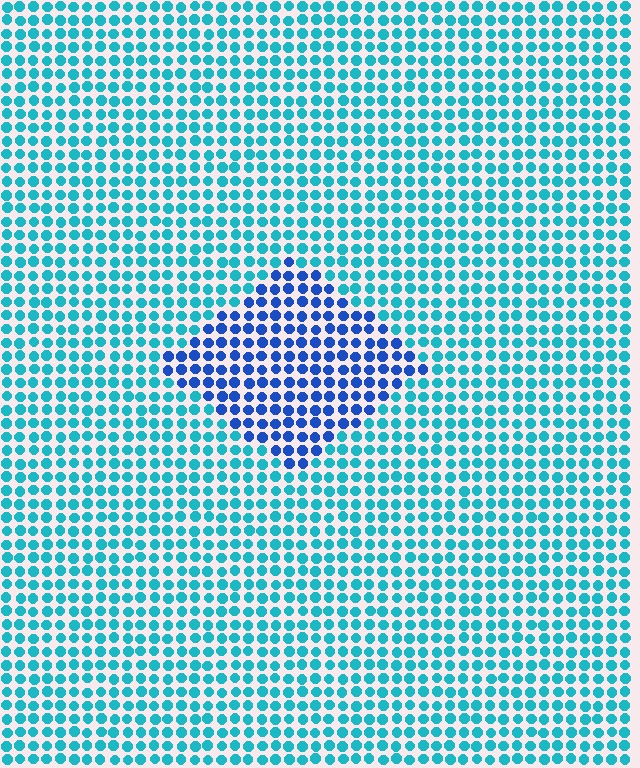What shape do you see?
I see a diamond.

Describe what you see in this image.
The image is filled with small cyan elements in a uniform arrangement. A diamond-shaped region is visible where the elements are tinted to a slightly different hue, forming a subtle color boundary.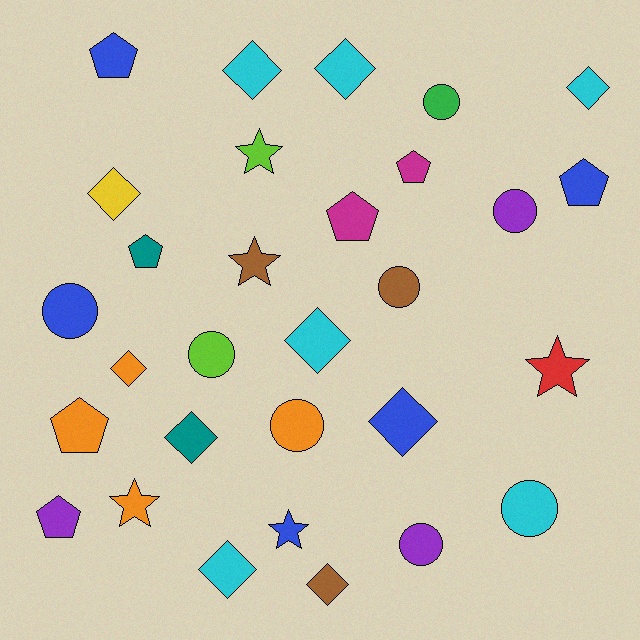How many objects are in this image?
There are 30 objects.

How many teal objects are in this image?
There are 2 teal objects.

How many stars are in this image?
There are 5 stars.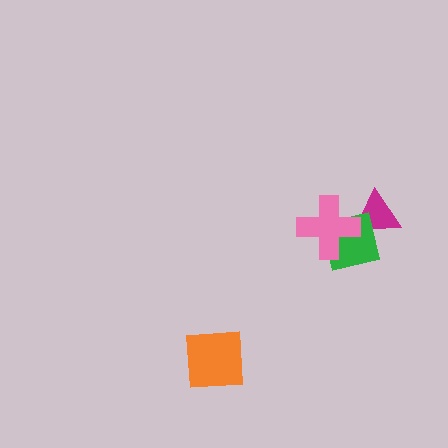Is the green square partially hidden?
Yes, it is partially covered by another shape.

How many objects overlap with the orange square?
0 objects overlap with the orange square.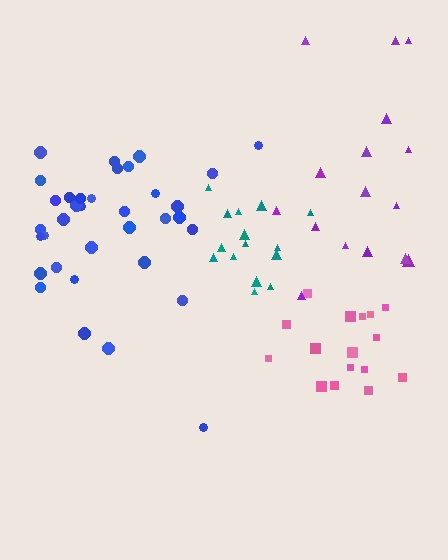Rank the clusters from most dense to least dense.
teal, pink, blue, purple.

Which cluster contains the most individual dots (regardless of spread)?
Blue (35).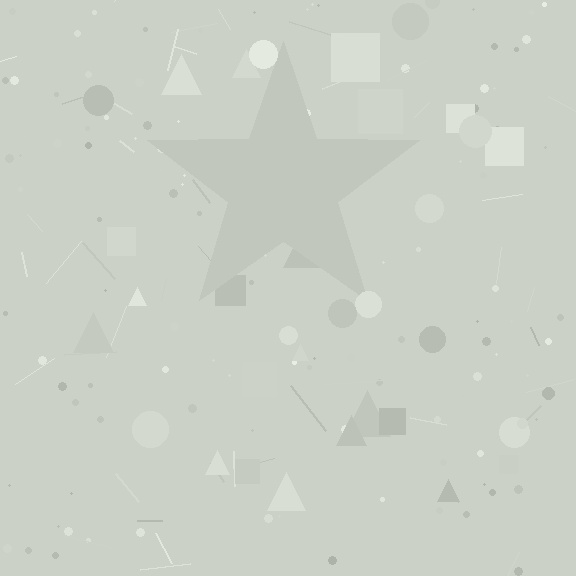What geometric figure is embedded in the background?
A star is embedded in the background.